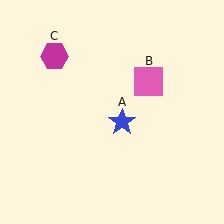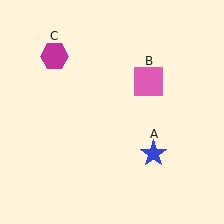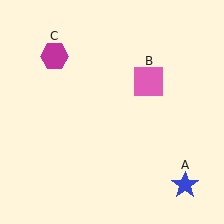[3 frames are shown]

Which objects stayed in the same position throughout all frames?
Pink square (object B) and magenta hexagon (object C) remained stationary.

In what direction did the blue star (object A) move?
The blue star (object A) moved down and to the right.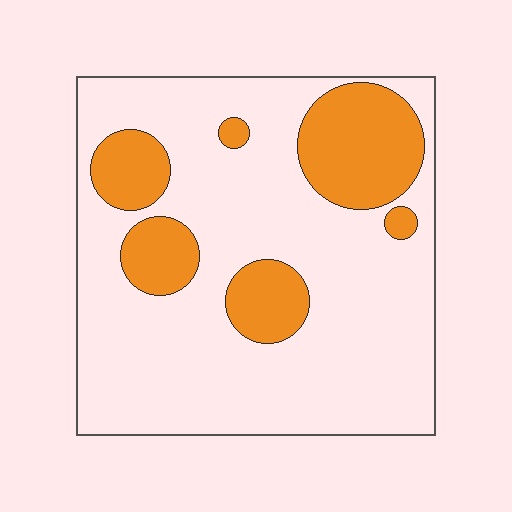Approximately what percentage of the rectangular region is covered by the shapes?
Approximately 25%.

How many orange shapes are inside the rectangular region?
6.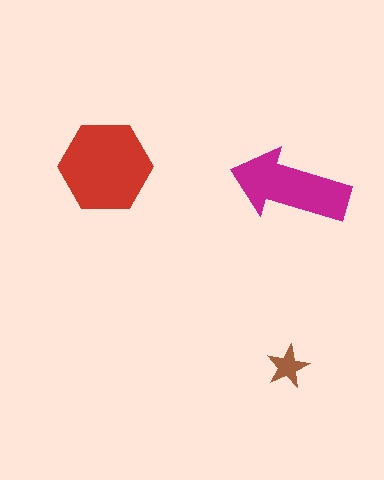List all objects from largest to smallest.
The red hexagon, the magenta arrow, the brown star.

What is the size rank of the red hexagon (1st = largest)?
1st.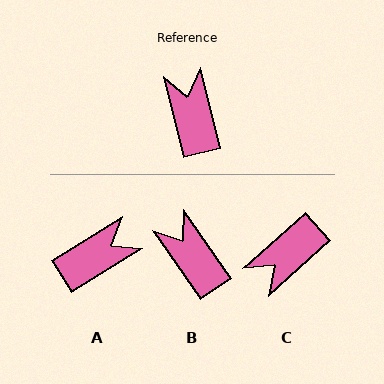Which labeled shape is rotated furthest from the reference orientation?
C, about 118 degrees away.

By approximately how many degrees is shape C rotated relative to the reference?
Approximately 118 degrees counter-clockwise.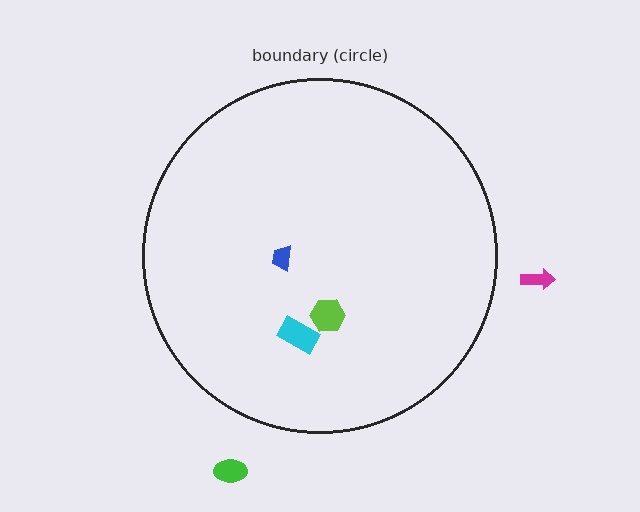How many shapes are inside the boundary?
3 inside, 2 outside.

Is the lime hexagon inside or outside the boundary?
Inside.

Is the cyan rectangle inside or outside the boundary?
Inside.